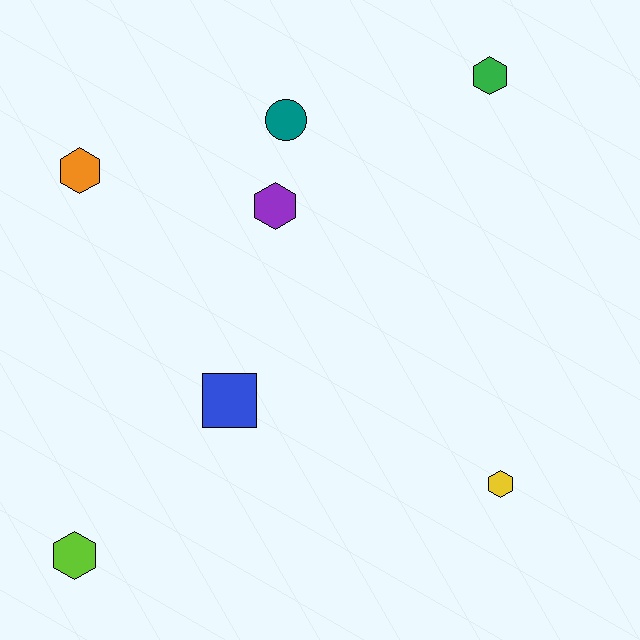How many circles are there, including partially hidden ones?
There is 1 circle.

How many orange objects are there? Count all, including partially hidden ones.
There is 1 orange object.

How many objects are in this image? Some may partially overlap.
There are 7 objects.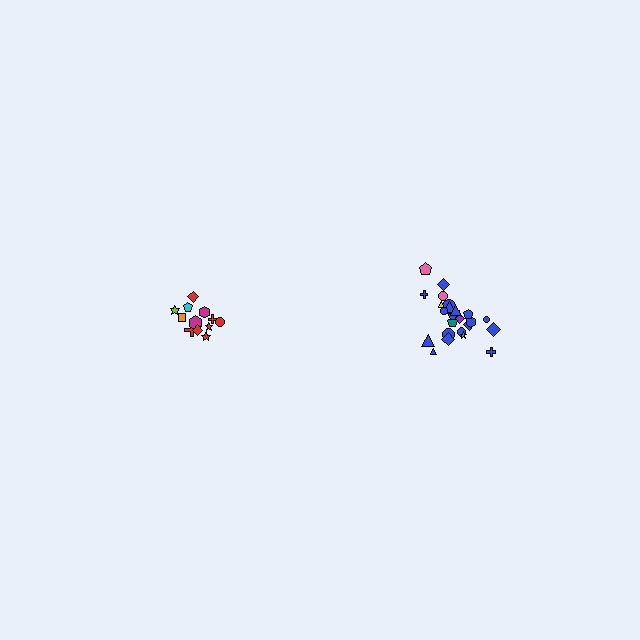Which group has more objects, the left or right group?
The right group.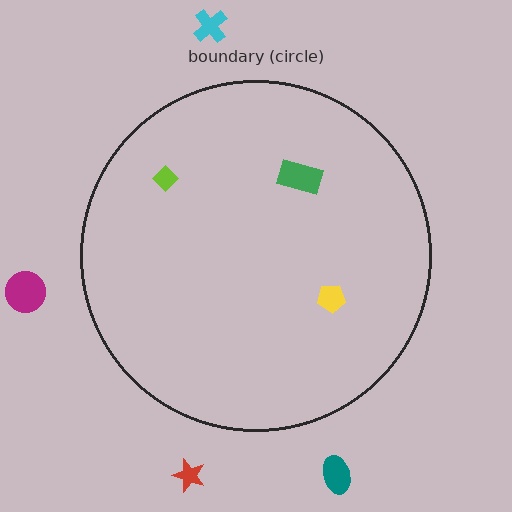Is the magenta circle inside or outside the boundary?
Outside.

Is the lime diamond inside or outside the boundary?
Inside.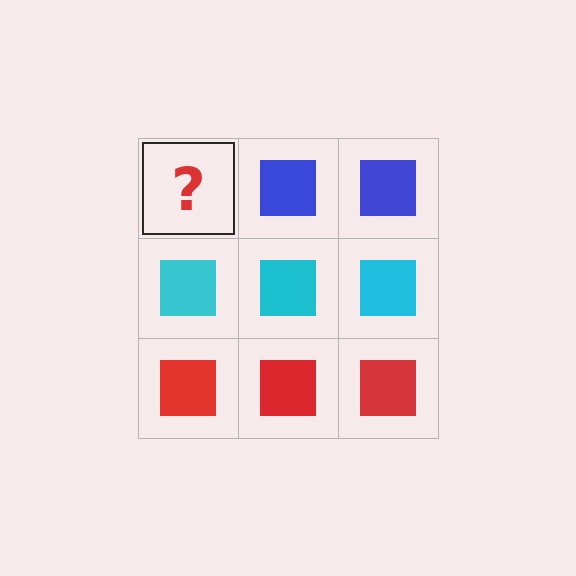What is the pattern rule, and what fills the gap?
The rule is that each row has a consistent color. The gap should be filled with a blue square.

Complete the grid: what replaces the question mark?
The question mark should be replaced with a blue square.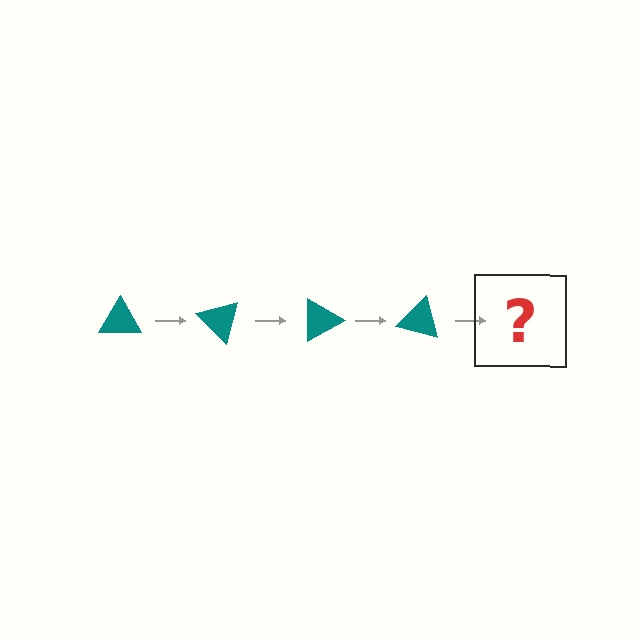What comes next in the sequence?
The next element should be a teal triangle rotated 180 degrees.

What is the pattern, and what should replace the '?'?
The pattern is that the triangle rotates 45 degrees each step. The '?' should be a teal triangle rotated 180 degrees.